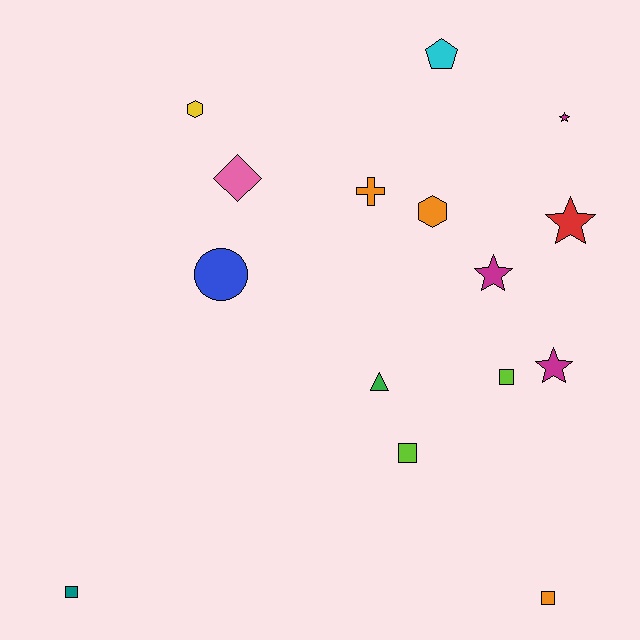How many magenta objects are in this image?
There are 3 magenta objects.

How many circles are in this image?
There is 1 circle.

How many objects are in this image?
There are 15 objects.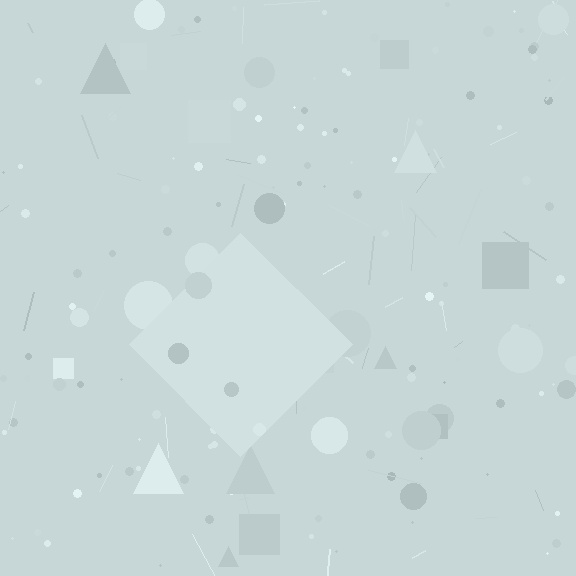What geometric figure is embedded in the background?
A diamond is embedded in the background.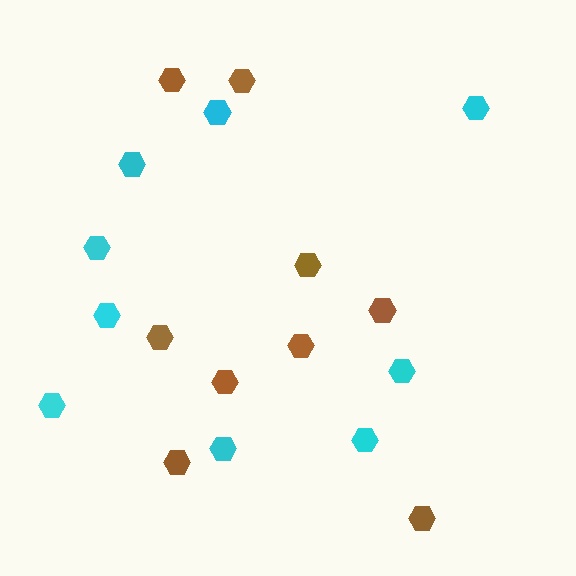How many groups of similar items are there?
There are 2 groups: one group of cyan hexagons (9) and one group of brown hexagons (9).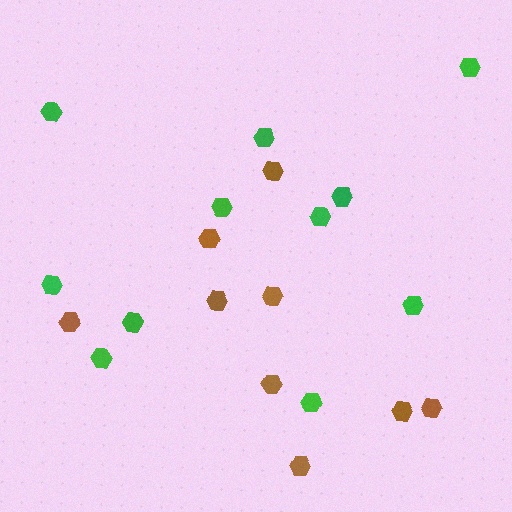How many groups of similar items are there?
There are 2 groups: one group of brown hexagons (9) and one group of green hexagons (11).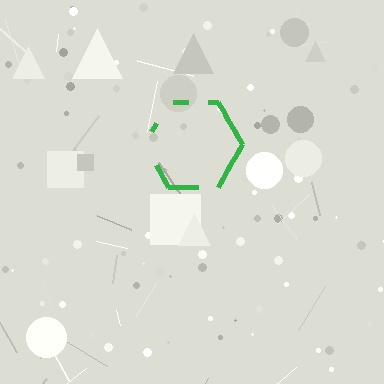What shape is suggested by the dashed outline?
The dashed outline suggests a hexagon.